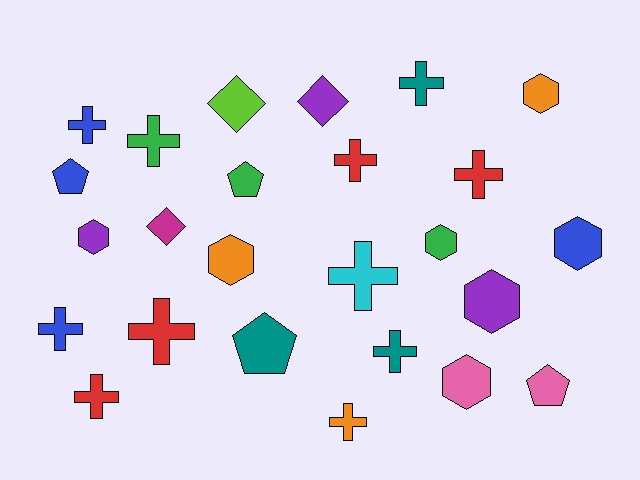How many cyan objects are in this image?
There is 1 cyan object.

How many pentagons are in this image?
There are 4 pentagons.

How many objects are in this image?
There are 25 objects.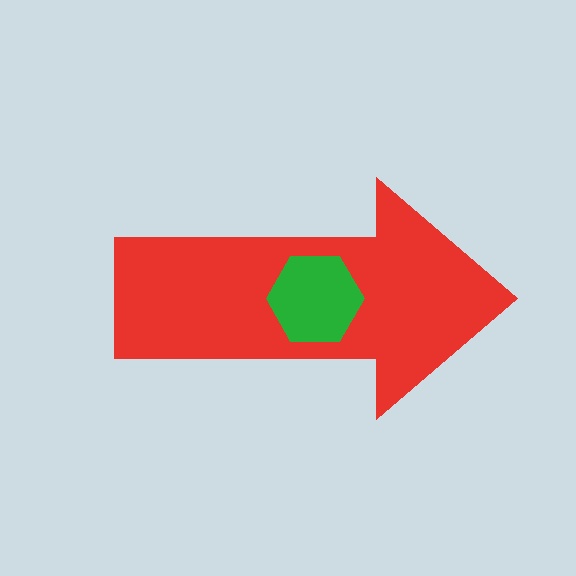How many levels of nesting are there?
2.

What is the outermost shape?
The red arrow.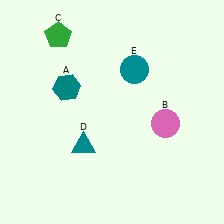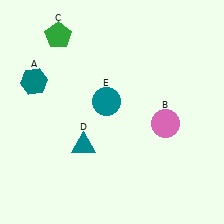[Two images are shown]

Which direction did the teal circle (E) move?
The teal circle (E) moved down.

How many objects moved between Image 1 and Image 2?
2 objects moved between the two images.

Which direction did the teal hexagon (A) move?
The teal hexagon (A) moved left.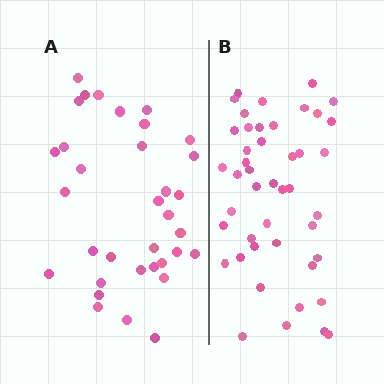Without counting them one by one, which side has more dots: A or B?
Region B (the right region) has more dots.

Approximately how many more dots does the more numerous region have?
Region B has roughly 12 or so more dots than region A.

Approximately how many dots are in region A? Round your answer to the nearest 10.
About 30 dots. (The exact count is 34, which rounds to 30.)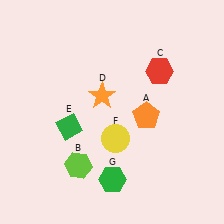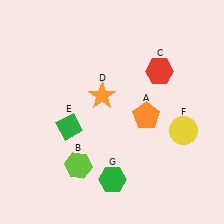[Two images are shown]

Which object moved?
The yellow circle (F) moved right.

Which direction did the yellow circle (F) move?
The yellow circle (F) moved right.